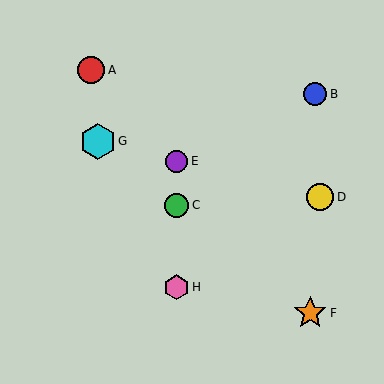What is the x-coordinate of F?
Object F is at x≈310.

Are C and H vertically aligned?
Yes, both are at x≈176.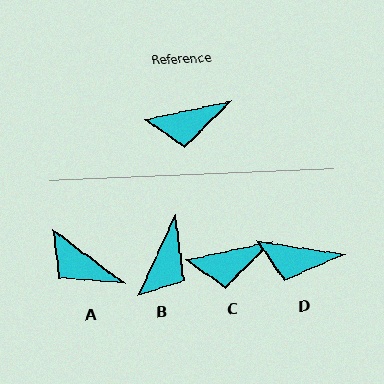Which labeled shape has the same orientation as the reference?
C.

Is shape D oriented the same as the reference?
No, it is off by about 21 degrees.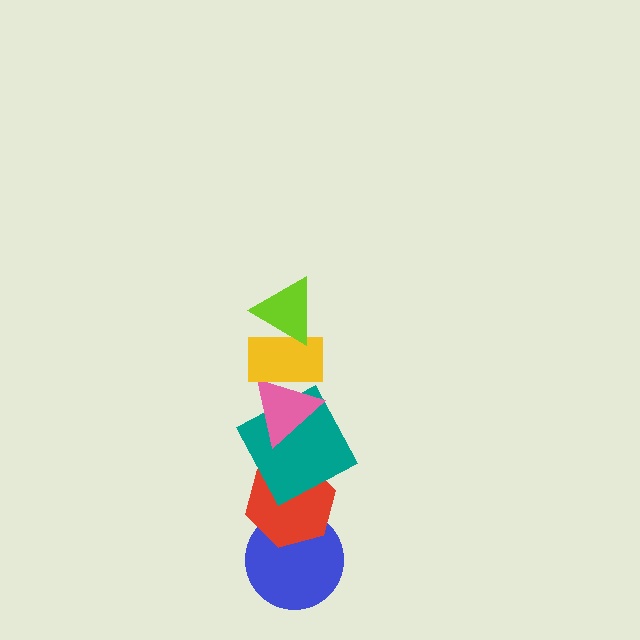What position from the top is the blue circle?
The blue circle is 6th from the top.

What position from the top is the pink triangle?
The pink triangle is 3rd from the top.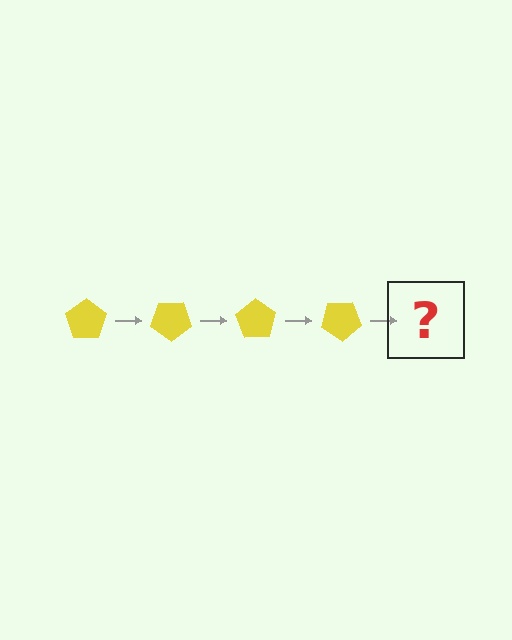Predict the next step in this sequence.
The next step is a yellow pentagon rotated 140 degrees.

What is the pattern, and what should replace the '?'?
The pattern is that the pentagon rotates 35 degrees each step. The '?' should be a yellow pentagon rotated 140 degrees.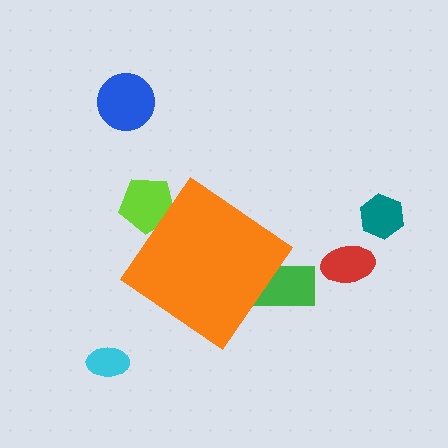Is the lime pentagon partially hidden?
Yes, the lime pentagon is partially hidden behind the orange diamond.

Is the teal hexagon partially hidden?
No, the teal hexagon is fully visible.